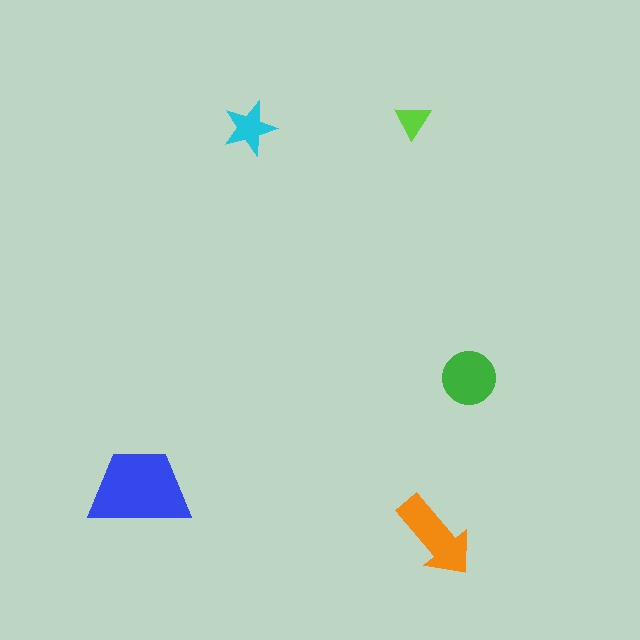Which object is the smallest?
The lime triangle.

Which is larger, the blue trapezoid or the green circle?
The blue trapezoid.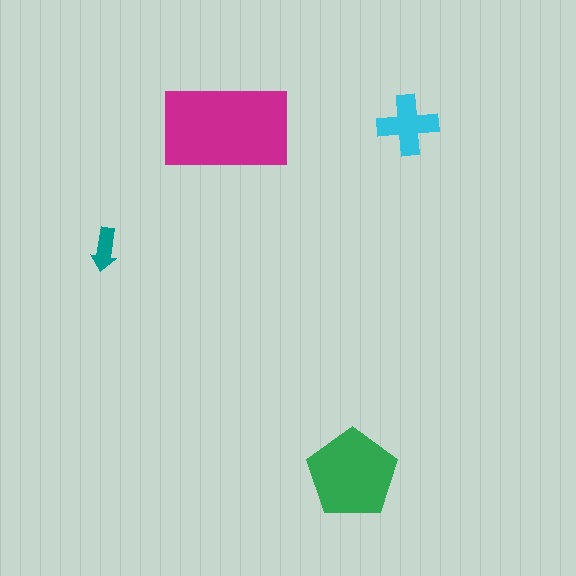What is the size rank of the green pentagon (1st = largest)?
2nd.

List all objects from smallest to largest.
The teal arrow, the cyan cross, the green pentagon, the magenta rectangle.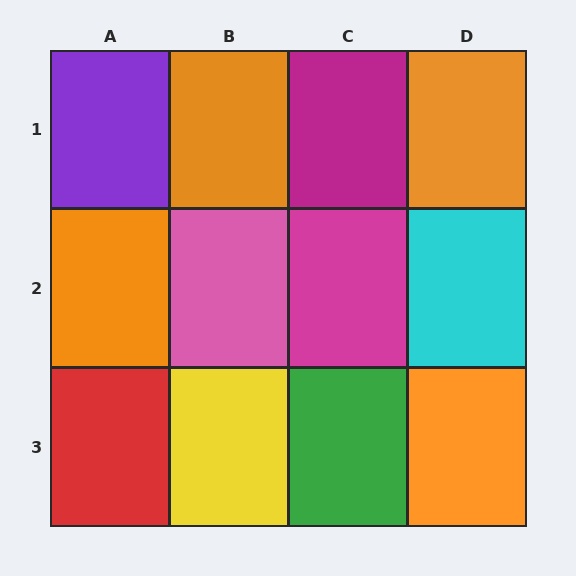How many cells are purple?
1 cell is purple.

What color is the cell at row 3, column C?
Green.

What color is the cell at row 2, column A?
Orange.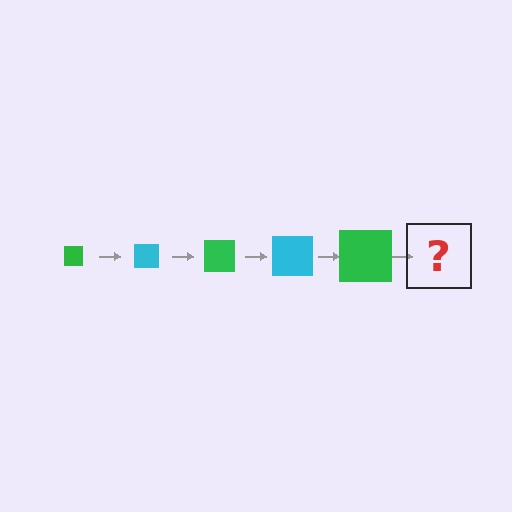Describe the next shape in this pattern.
It should be a cyan square, larger than the previous one.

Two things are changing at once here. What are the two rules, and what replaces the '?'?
The two rules are that the square grows larger each step and the color cycles through green and cyan. The '?' should be a cyan square, larger than the previous one.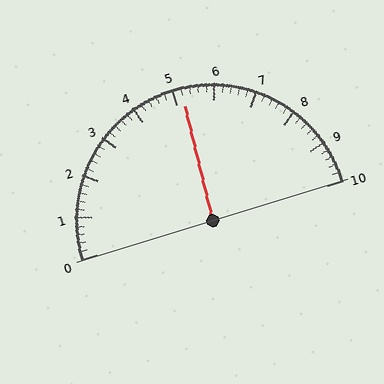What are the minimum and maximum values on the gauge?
The gauge ranges from 0 to 10.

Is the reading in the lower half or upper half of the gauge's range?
The reading is in the upper half of the range (0 to 10).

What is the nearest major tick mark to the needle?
The nearest major tick mark is 5.